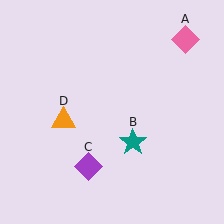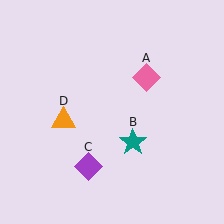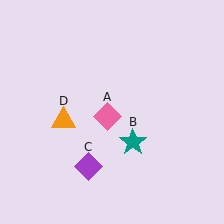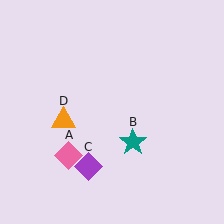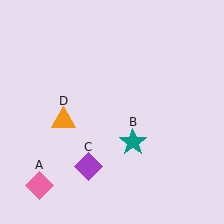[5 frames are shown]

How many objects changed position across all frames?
1 object changed position: pink diamond (object A).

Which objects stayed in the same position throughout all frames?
Teal star (object B) and purple diamond (object C) and orange triangle (object D) remained stationary.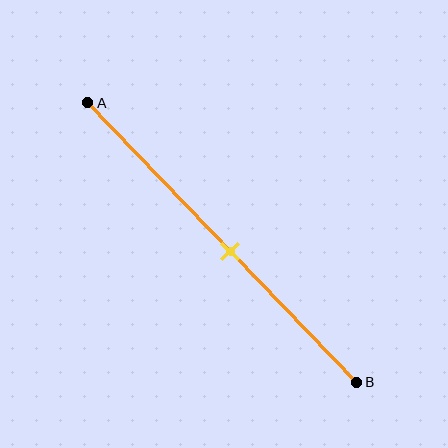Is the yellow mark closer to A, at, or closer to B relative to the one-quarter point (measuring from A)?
The yellow mark is closer to point B than the one-quarter point of segment AB.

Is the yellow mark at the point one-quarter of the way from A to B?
No, the mark is at about 55% from A, not at the 25% one-quarter point.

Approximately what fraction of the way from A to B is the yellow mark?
The yellow mark is approximately 55% of the way from A to B.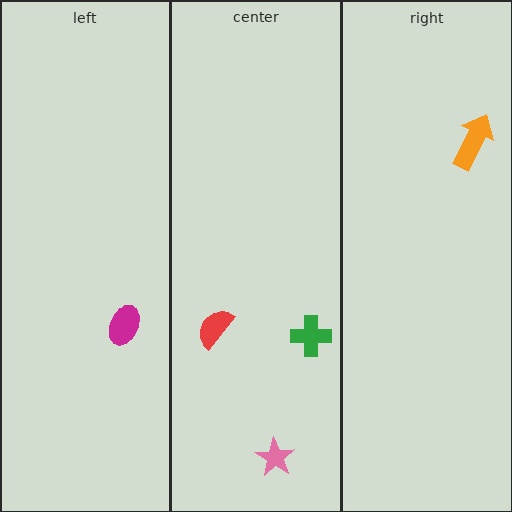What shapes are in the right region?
The orange arrow.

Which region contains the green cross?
The center region.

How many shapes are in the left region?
1.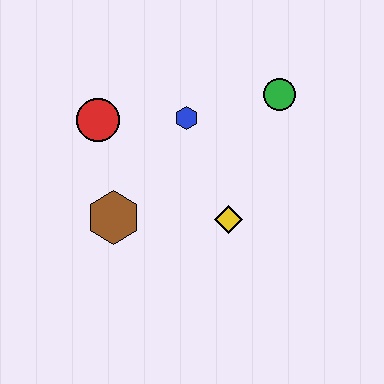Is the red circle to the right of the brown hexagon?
No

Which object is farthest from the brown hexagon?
The green circle is farthest from the brown hexagon.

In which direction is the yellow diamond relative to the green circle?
The yellow diamond is below the green circle.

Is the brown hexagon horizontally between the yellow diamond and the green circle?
No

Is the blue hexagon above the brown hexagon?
Yes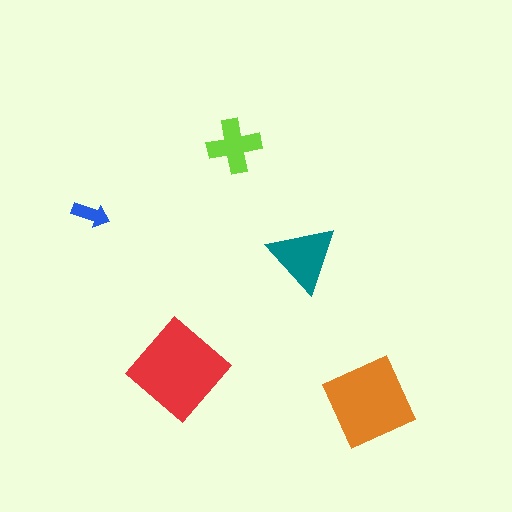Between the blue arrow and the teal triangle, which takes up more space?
The teal triangle.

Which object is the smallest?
The blue arrow.